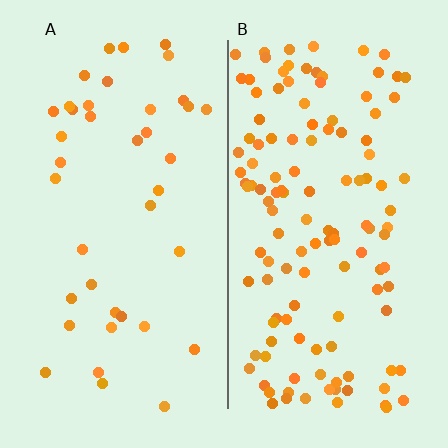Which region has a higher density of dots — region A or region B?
B (the right).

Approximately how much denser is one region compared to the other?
Approximately 3.2× — region B over region A.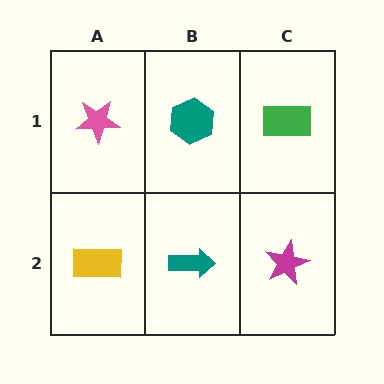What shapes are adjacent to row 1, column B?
A teal arrow (row 2, column B), a pink star (row 1, column A), a green rectangle (row 1, column C).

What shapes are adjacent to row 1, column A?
A yellow rectangle (row 2, column A), a teal hexagon (row 1, column B).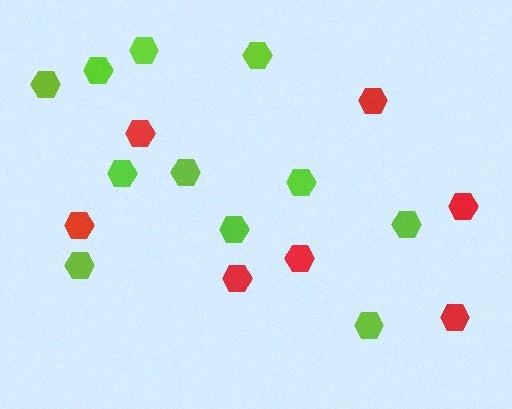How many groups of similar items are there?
There are 2 groups: one group of red hexagons (7) and one group of lime hexagons (11).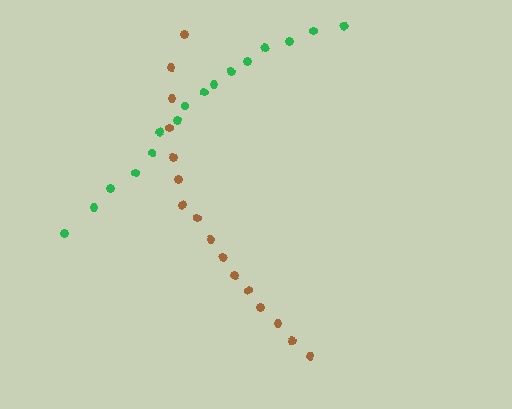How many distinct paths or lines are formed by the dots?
There are 2 distinct paths.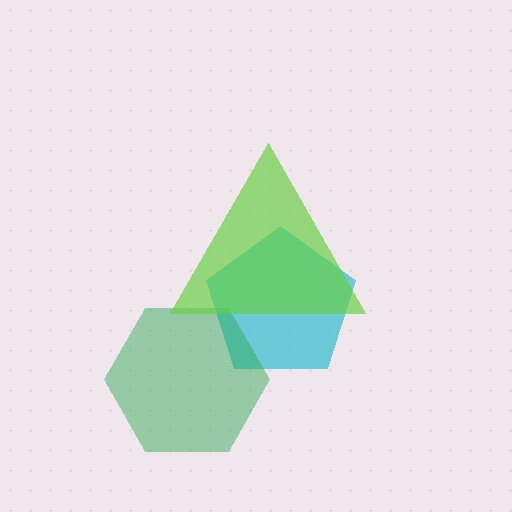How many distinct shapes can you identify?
There are 3 distinct shapes: a cyan pentagon, a green hexagon, a lime triangle.